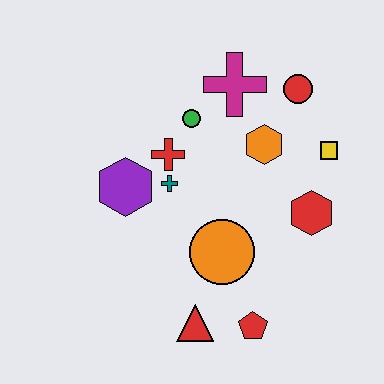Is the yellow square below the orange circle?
No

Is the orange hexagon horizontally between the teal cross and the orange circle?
No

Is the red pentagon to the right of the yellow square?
No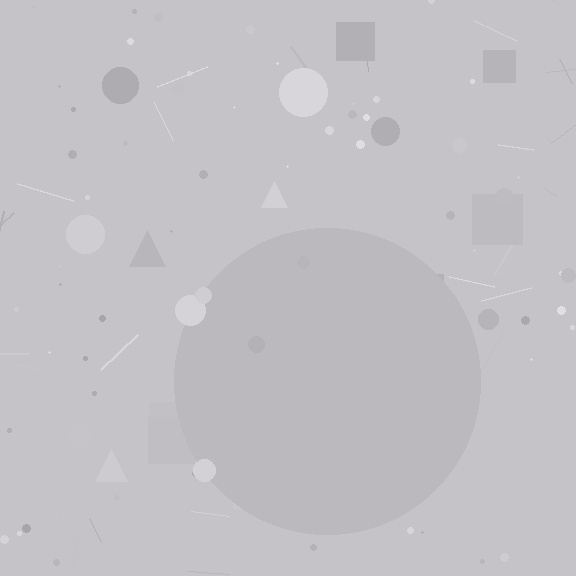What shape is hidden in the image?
A circle is hidden in the image.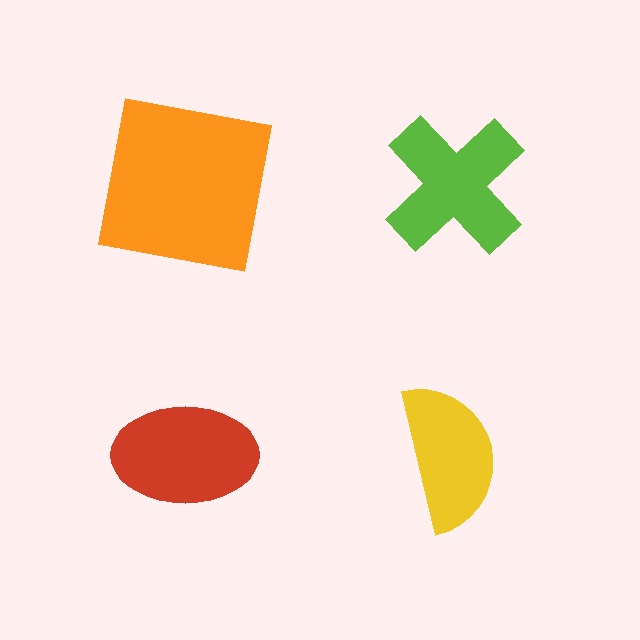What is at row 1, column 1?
An orange square.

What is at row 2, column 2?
A yellow semicircle.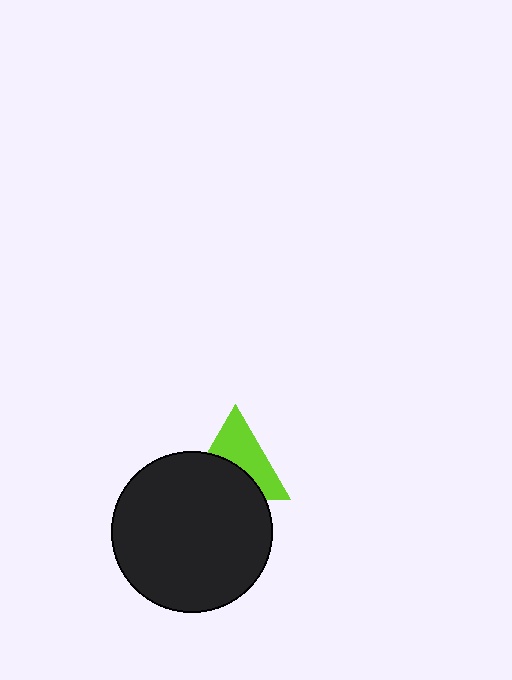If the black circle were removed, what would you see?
You would see the complete lime triangle.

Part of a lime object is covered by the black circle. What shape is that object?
It is a triangle.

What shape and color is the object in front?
The object in front is a black circle.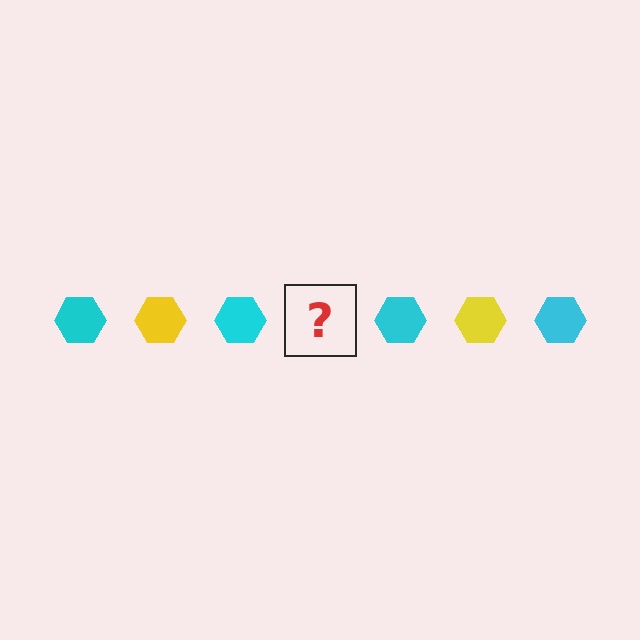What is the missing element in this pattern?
The missing element is a yellow hexagon.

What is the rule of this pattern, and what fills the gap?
The rule is that the pattern cycles through cyan, yellow hexagons. The gap should be filled with a yellow hexagon.